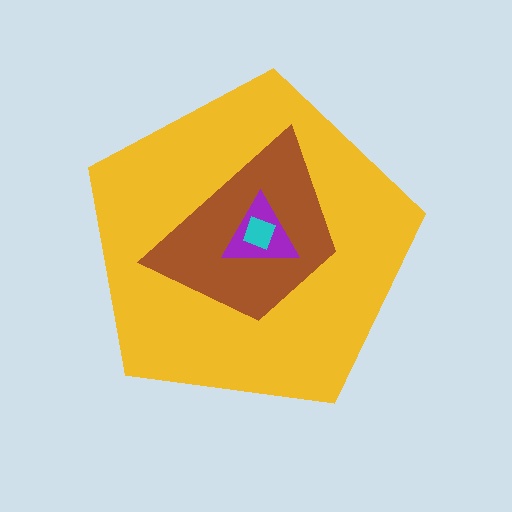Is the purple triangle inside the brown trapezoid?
Yes.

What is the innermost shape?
The cyan diamond.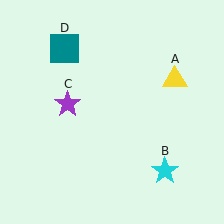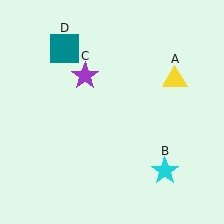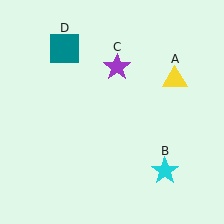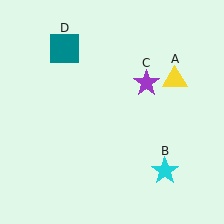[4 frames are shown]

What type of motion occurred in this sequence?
The purple star (object C) rotated clockwise around the center of the scene.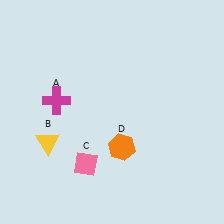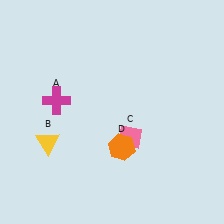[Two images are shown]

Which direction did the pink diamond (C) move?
The pink diamond (C) moved right.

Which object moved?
The pink diamond (C) moved right.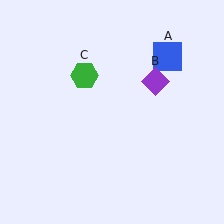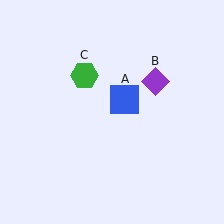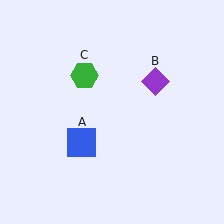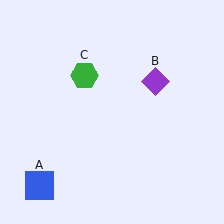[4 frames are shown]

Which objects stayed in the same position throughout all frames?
Purple diamond (object B) and green hexagon (object C) remained stationary.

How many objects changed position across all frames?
1 object changed position: blue square (object A).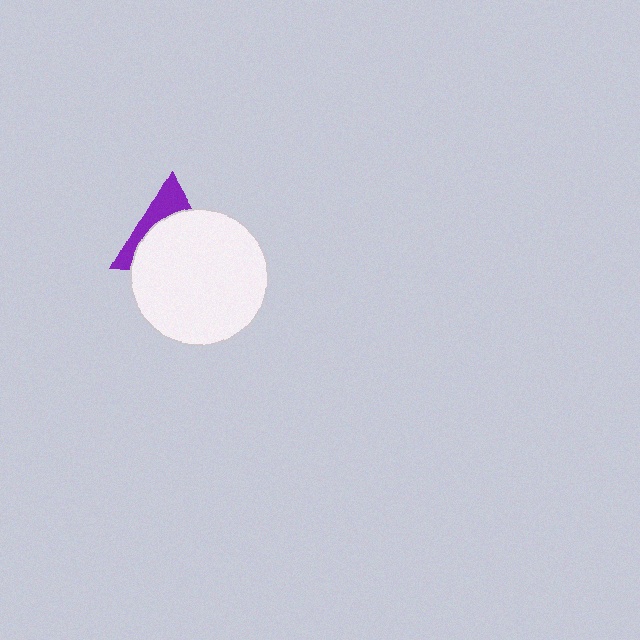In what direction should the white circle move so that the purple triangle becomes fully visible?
The white circle should move down. That is the shortest direction to clear the overlap and leave the purple triangle fully visible.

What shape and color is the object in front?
The object in front is a white circle.